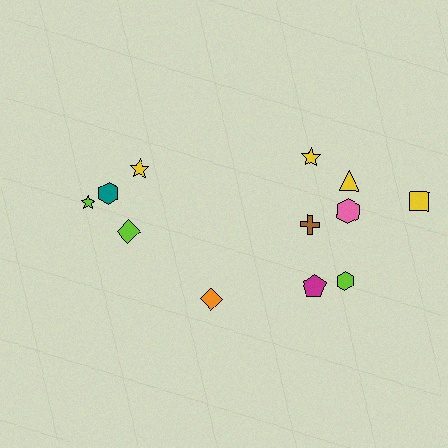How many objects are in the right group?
There are 8 objects.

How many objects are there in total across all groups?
There are 12 objects.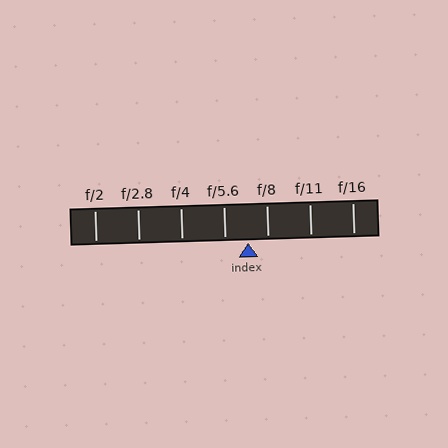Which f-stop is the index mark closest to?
The index mark is closest to f/8.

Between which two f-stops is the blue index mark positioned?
The index mark is between f/5.6 and f/8.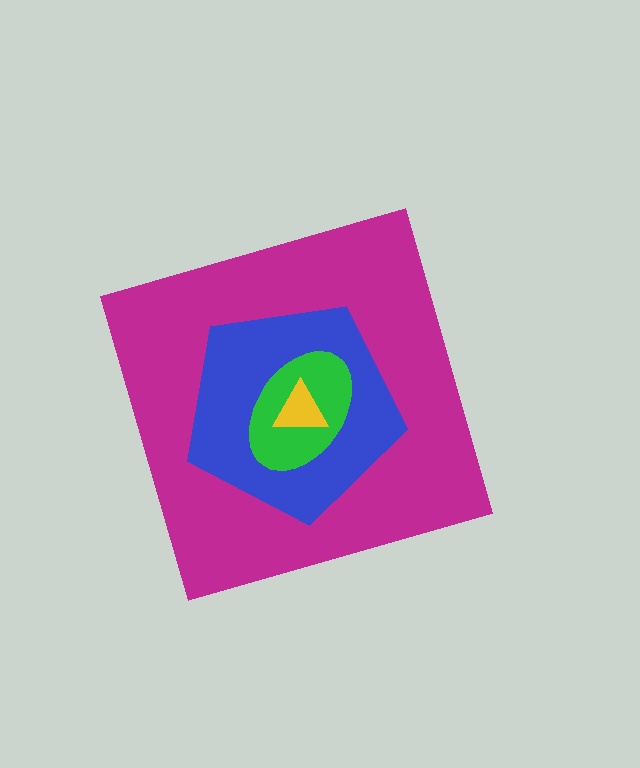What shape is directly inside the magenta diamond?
The blue pentagon.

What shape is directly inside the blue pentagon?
The green ellipse.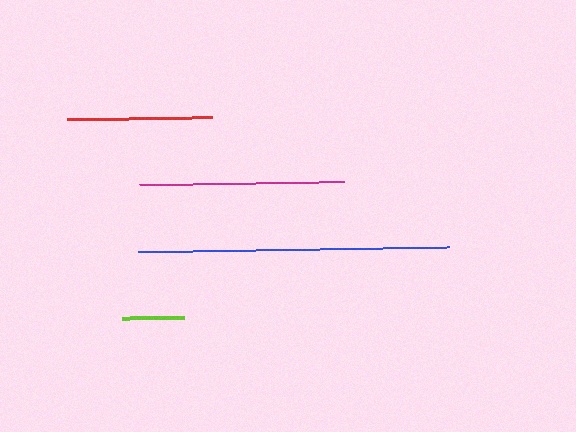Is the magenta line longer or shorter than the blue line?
The blue line is longer than the magenta line.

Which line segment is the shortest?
The lime line is the shortest at approximately 62 pixels.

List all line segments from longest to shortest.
From longest to shortest: blue, magenta, red, lime.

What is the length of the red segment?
The red segment is approximately 145 pixels long.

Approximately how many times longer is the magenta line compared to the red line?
The magenta line is approximately 1.4 times the length of the red line.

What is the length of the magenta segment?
The magenta segment is approximately 205 pixels long.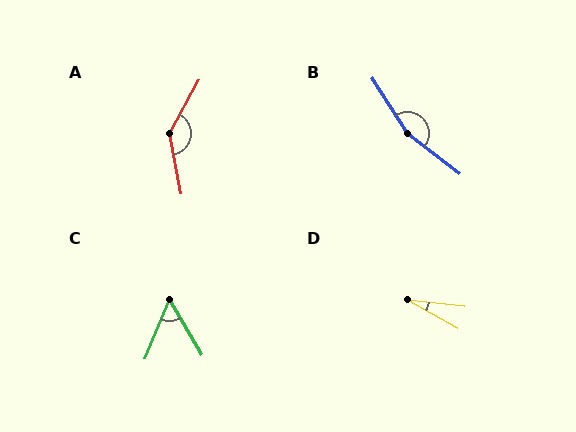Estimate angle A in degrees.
Approximately 140 degrees.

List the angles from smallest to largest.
D (23°), C (53°), A (140°), B (160°).